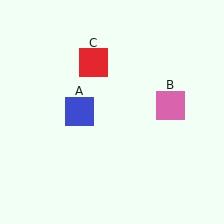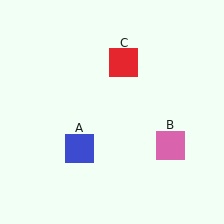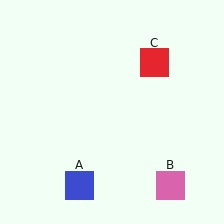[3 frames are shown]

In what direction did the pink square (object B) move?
The pink square (object B) moved down.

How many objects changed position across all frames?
3 objects changed position: blue square (object A), pink square (object B), red square (object C).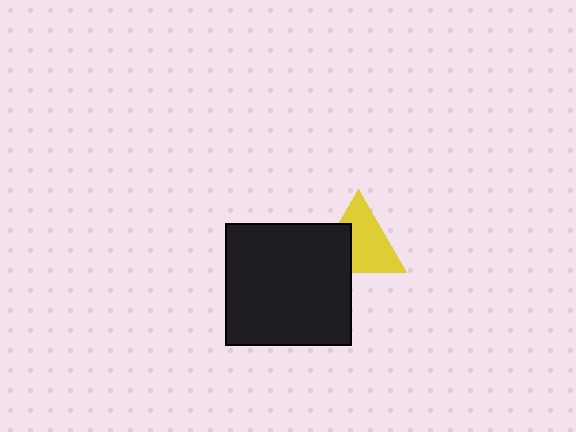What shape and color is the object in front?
The object in front is a black rectangle.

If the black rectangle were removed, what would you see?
You would see the complete yellow triangle.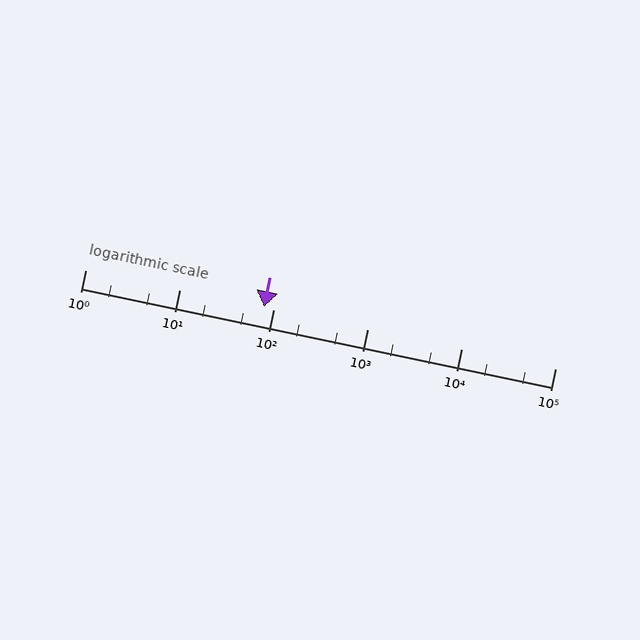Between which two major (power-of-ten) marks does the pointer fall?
The pointer is between 10 and 100.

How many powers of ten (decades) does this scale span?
The scale spans 5 decades, from 1 to 100000.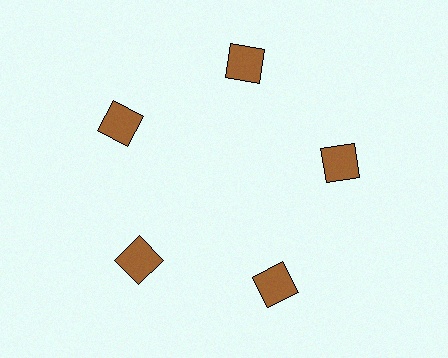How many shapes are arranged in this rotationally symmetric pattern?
There are 5 shapes, arranged in 5 groups of 1.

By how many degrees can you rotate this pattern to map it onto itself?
The pattern maps onto itself every 72 degrees of rotation.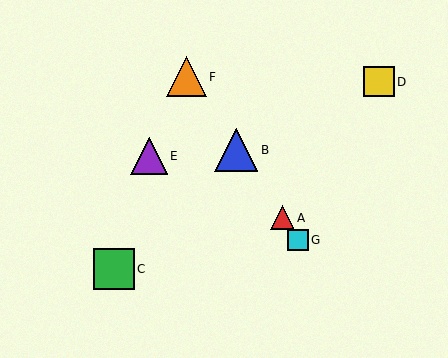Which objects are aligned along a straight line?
Objects A, B, F, G are aligned along a straight line.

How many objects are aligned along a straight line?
4 objects (A, B, F, G) are aligned along a straight line.